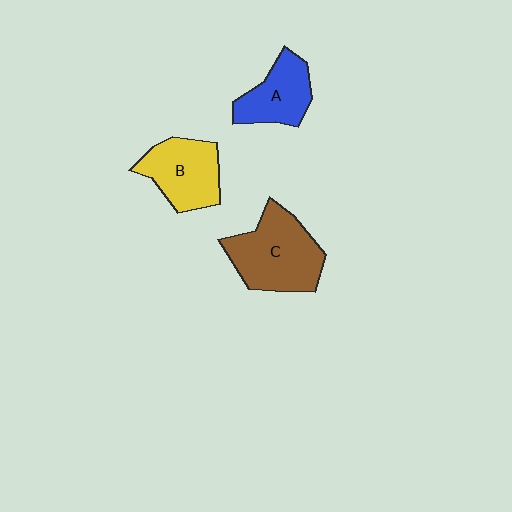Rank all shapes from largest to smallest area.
From largest to smallest: C (brown), B (yellow), A (blue).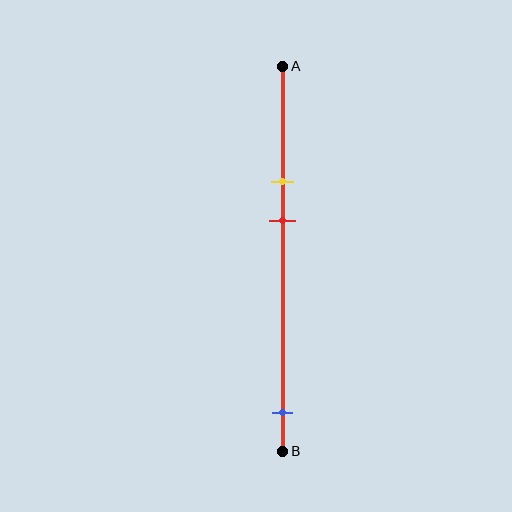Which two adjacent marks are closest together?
The yellow and red marks are the closest adjacent pair.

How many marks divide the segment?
There are 3 marks dividing the segment.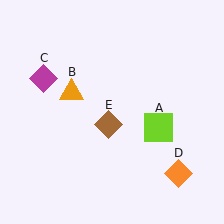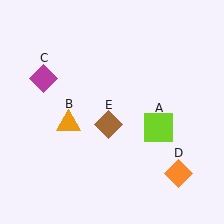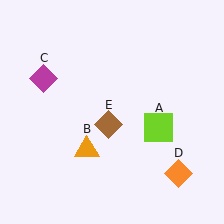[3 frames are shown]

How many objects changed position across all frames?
1 object changed position: orange triangle (object B).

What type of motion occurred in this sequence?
The orange triangle (object B) rotated counterclockwise around the center of the scene.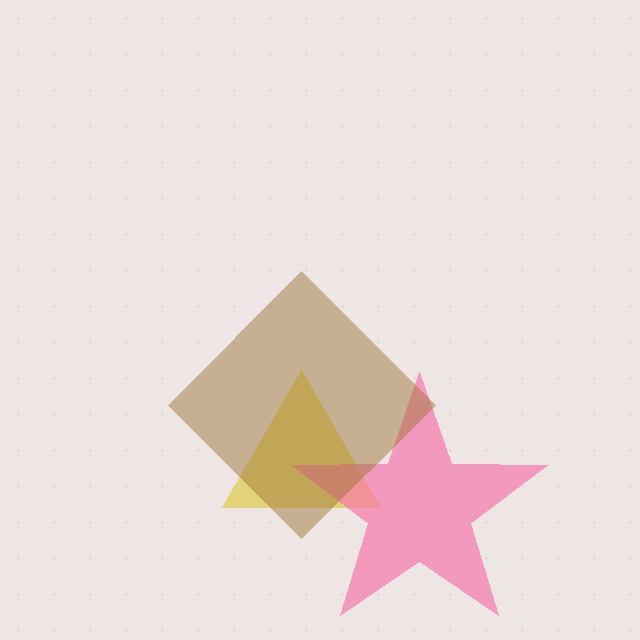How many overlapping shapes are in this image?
There are 3 overlapping shapes in the image.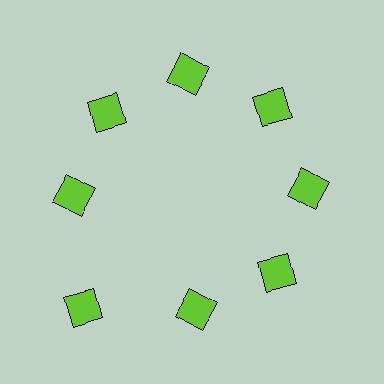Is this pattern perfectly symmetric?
No. The 8 lime squares are arranged in a ring, but one element near the 8 o'clock position is pushed outward from the center, breaking the 8-fold rotational symmetry.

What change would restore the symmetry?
The symmetry would be restored by moving it inward, back onto the ring so that all 8 squares sit at equal angles and equal distance from the center.